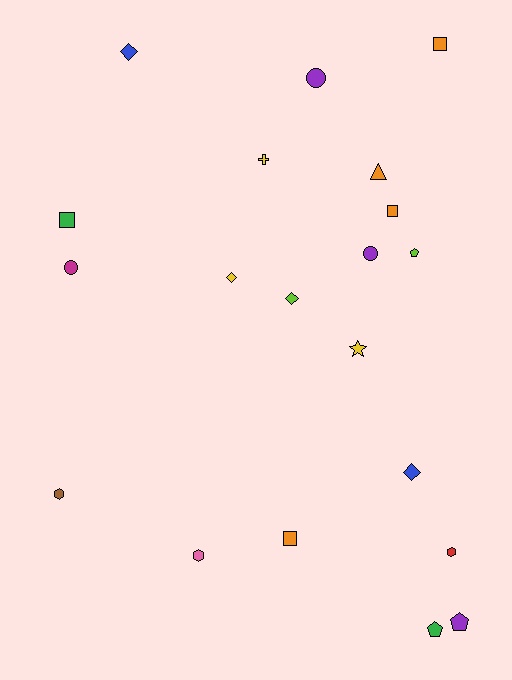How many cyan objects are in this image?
There are no cyan objects.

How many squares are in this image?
There are 4 squares.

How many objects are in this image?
There are 20 objects.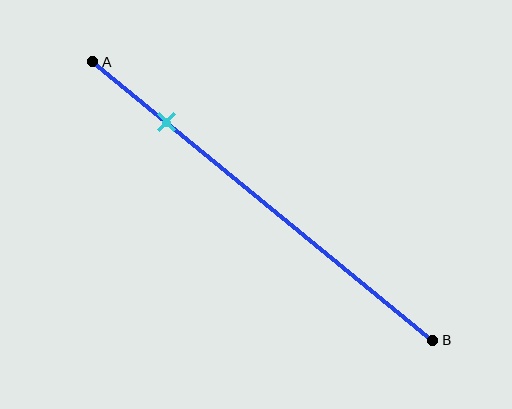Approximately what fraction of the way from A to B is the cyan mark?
The cyan mark is approximately 20% of the way from A to B.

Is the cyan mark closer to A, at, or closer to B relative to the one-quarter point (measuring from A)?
The cyan mark is closer to point A than the one-quarter point of segment AB.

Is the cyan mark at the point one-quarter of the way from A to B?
No, the mark is at about 20% from A, not at the 25% one-quarter point.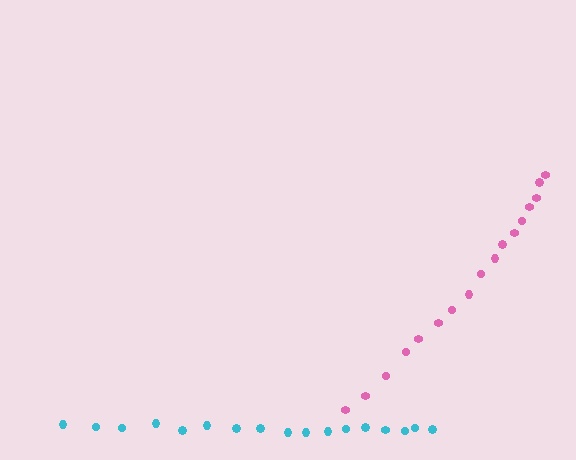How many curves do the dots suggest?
There are 2 distinct paths.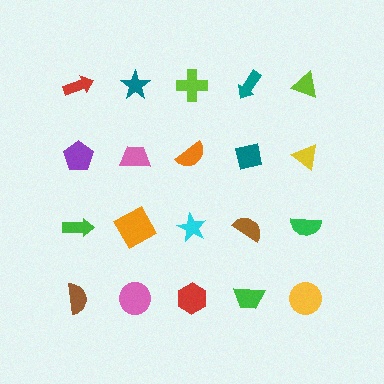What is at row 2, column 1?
A purple pentagon.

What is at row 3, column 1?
A green arrow.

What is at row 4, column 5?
A yellow circle.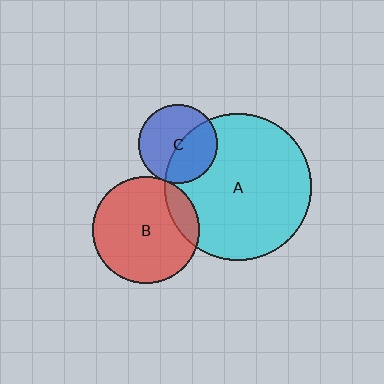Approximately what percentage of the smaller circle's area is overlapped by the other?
Approximately 15%.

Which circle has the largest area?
Circle A (cyan).